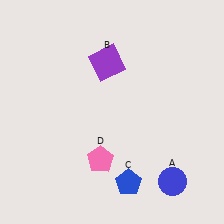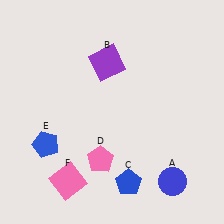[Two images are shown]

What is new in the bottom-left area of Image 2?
A blue pentagon (E) was added in the bottom-left area of Image 2.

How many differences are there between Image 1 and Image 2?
There are 2 differences between the two images.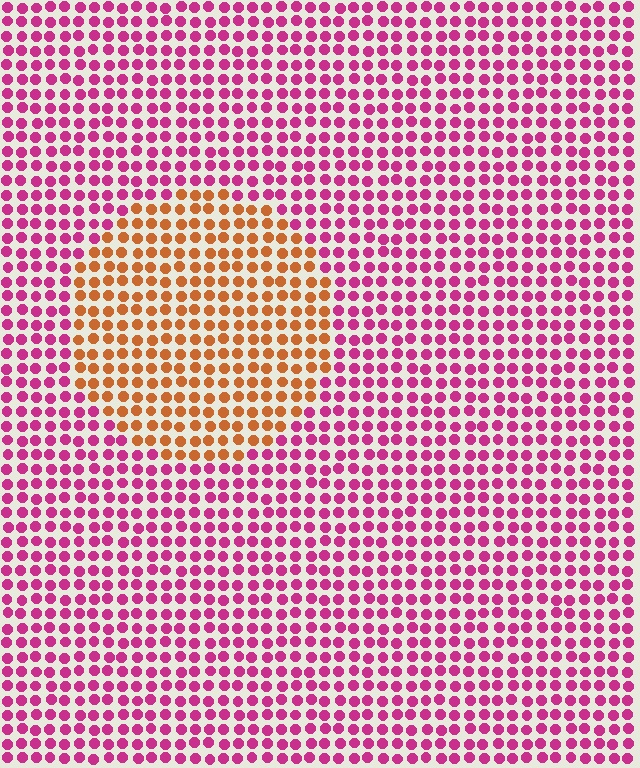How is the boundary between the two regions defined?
The boundary is defined purely by a slight shift in hue (about 59 degrees). Spacing, size, and orientation are identical on both sides.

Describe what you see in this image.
The image is filled with small magenta elements in a uniform arrangement. A circle-shaped region is visible where the elements are tinted to a slightly different hue, forming a subtle color boundary.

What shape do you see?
I see a circle.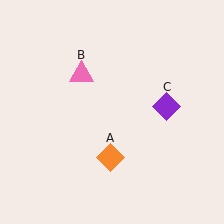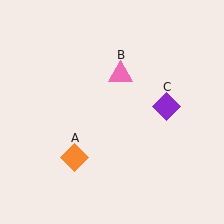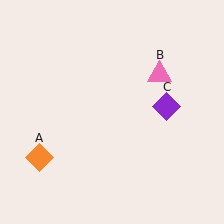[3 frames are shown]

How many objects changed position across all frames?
2 objects changed position: orange diamond (object A), pink triangle (object B).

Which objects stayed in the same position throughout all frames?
Purple diamond (object C) remained stationary.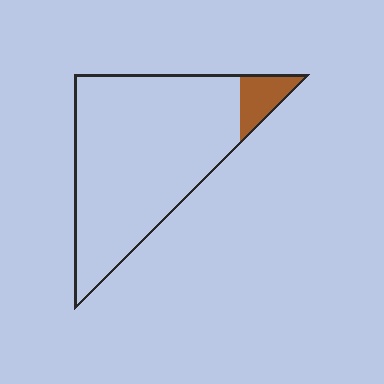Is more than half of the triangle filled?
No.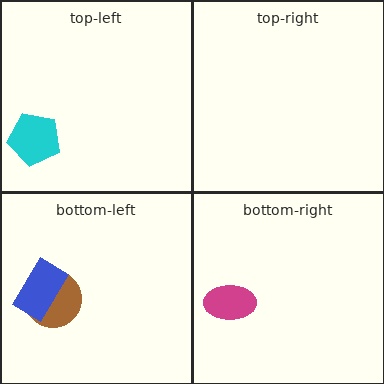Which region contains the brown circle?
The bottom-left region.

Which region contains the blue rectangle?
The bottom-left region.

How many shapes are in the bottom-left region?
2.